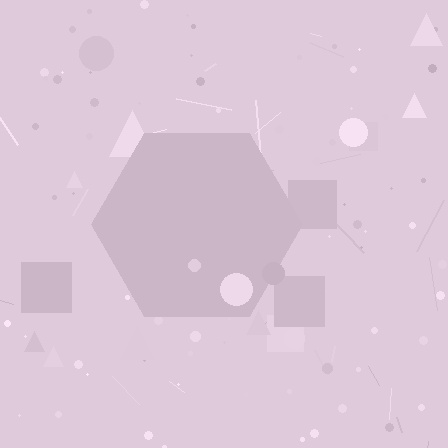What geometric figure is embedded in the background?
A hexagon is embedded in the background.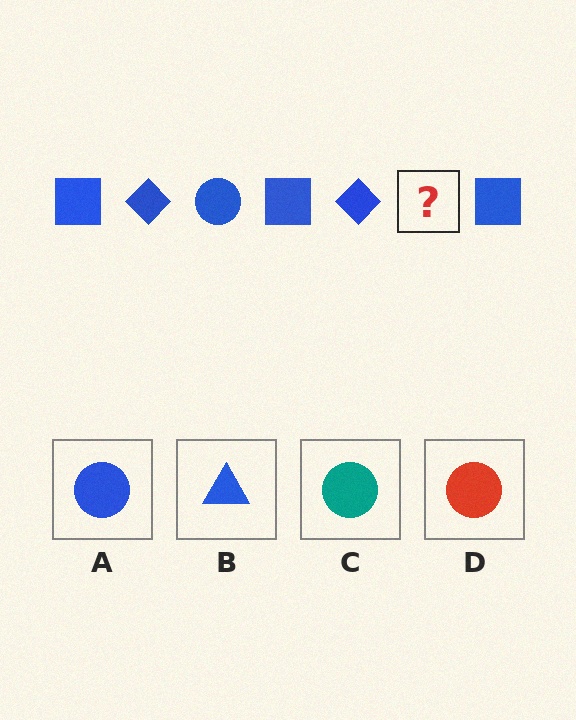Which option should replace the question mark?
Option A.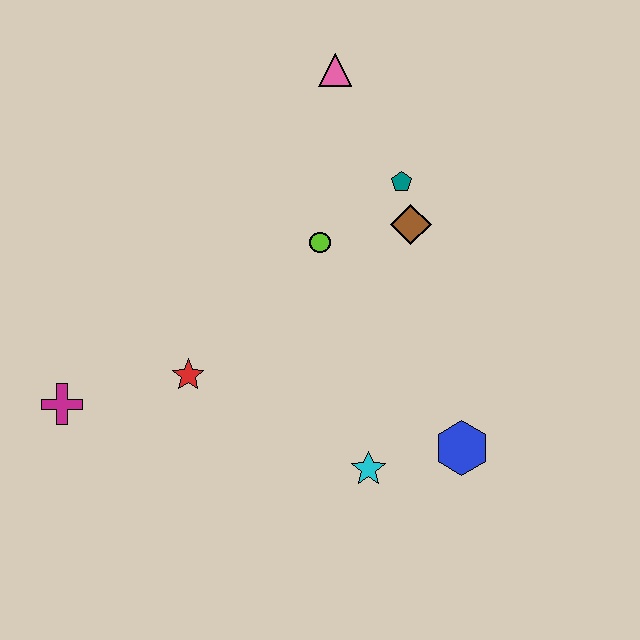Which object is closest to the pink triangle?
The teal pentagon is closest to the pink triangle.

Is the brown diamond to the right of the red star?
Yes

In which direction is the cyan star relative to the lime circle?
The cyan star is below the lime circle.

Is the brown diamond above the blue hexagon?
Yes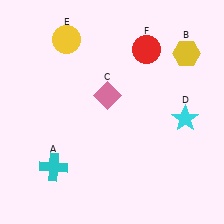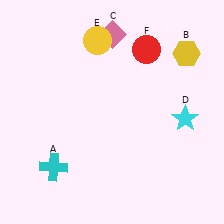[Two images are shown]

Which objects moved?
The objects that moved are: the pink diamond (C), the yellow circle (E).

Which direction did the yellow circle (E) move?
The yellow circle (E) moved right.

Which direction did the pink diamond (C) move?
The pink diamond (C) moved up.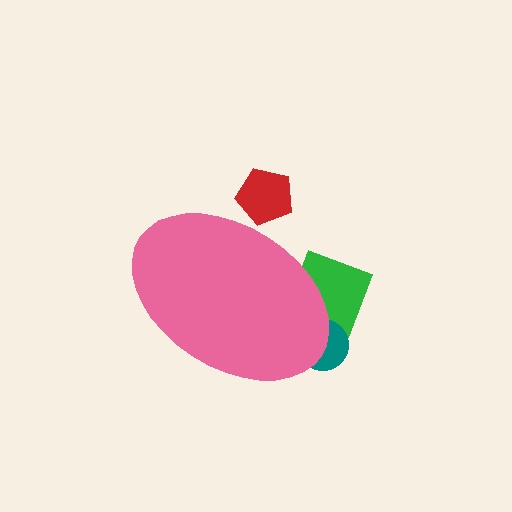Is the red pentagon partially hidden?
Yes, the red pentagon is partially hidden behind the pink ellipse.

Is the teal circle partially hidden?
Yes, the teal circle is partially hidden behind the pink ellipse.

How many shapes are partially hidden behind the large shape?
3 shapes are partially hidden.